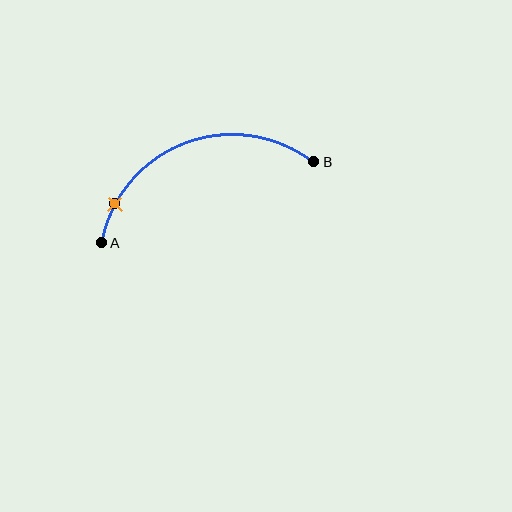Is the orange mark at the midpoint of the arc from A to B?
No. The orange mark lies on the arc but is closer to endpoint A. The arc midpoint would be at the point on the curve equidistant along the arc from both A and B.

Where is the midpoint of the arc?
The arc midpoint is the point on the curve farthest from the straight line joining A and B. It sits above that line.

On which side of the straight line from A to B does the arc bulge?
The arc bulges above the straight line connecting A and B.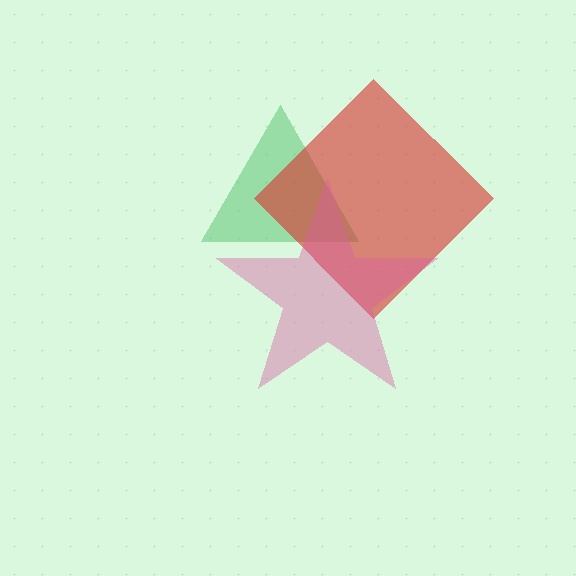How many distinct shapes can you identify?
There are 3 distinct shapes: a green triangle, a red diamond, a pink star.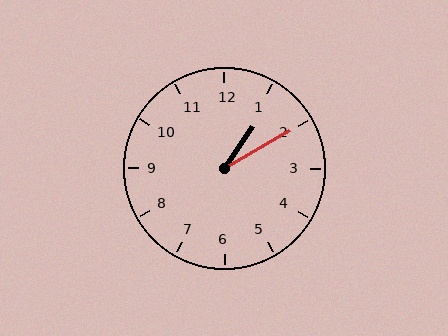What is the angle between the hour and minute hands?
Approximately 25 degrees.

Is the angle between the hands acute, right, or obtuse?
It is acute.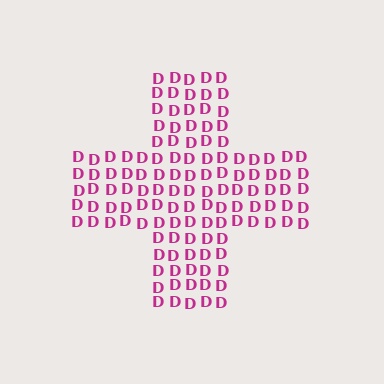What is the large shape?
The large shape is a cross.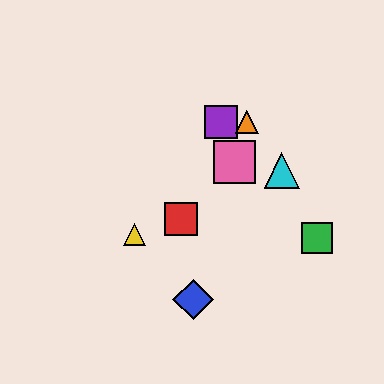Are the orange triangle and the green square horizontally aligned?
No, the orange triangle is at y≈122 and the green square is at y≈238.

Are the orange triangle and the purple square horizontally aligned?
Yes, both are at y≈122.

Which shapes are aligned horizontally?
The purple square, the orange triangle are aligned horizontally.